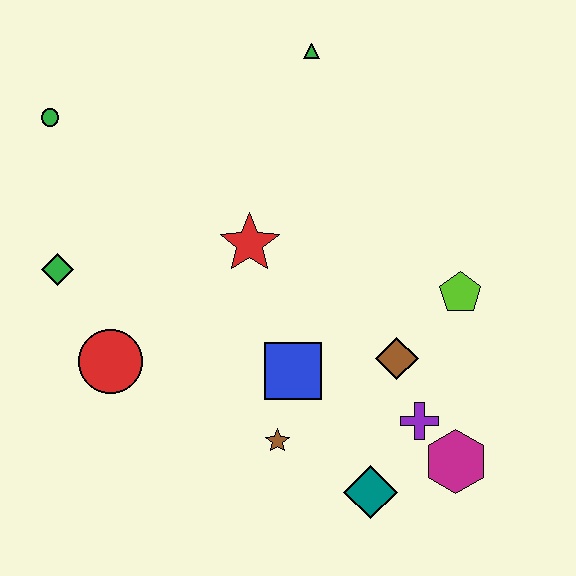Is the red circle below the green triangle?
Yes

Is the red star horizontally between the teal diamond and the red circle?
Yes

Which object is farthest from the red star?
The magenta hexagon is farthest from the red star.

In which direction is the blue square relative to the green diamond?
The blue square is to the right of the green diamond.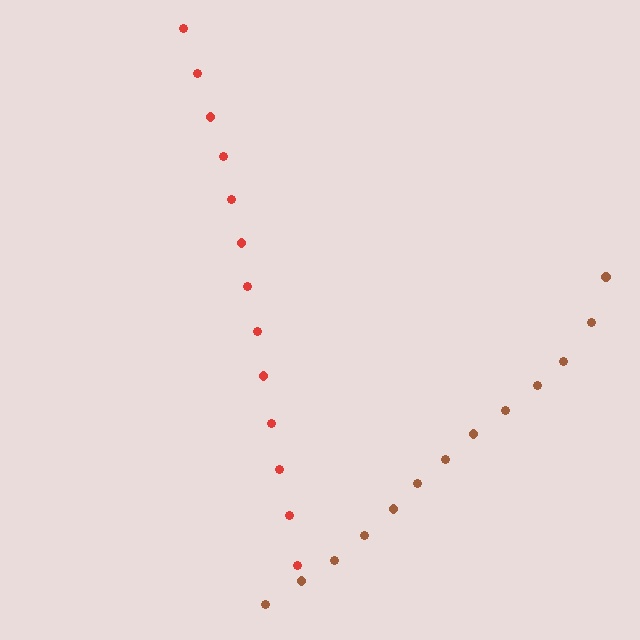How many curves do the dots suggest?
There are 2 distinct paths.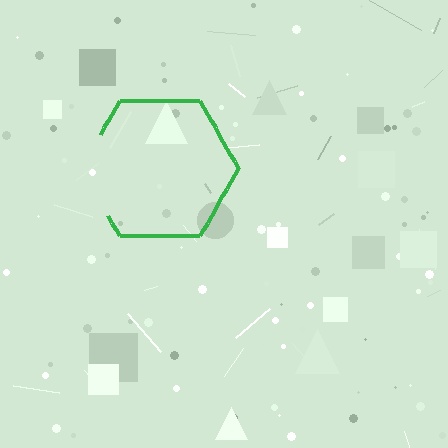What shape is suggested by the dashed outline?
The dashed outline suggests a hexagon.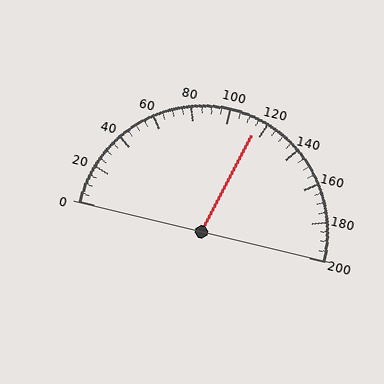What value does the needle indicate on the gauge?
The needle indicates approximately 115.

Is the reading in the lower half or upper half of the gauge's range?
The reading is in the upper half of the range (0 to 200).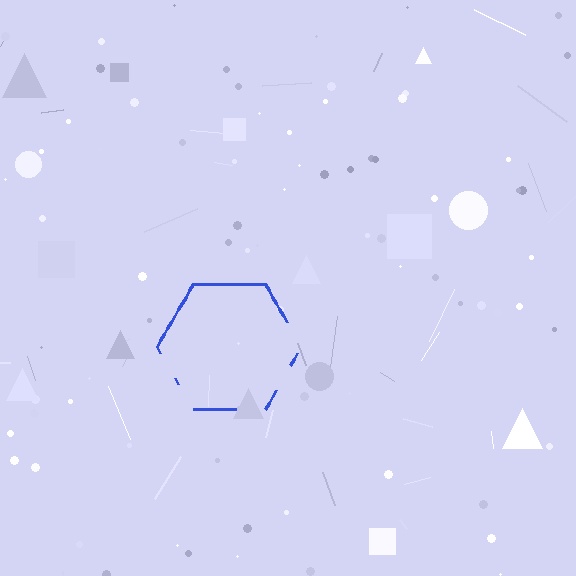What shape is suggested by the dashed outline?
The dashed outline suggests a hexagon.